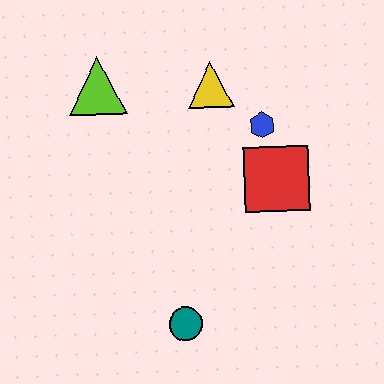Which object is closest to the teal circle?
The red square is closest to the teal circle.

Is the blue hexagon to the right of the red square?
No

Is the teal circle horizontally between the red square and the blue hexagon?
No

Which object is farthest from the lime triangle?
The teal circle is farthest from the lime triangle.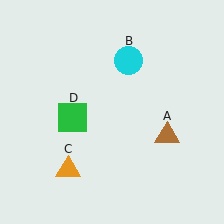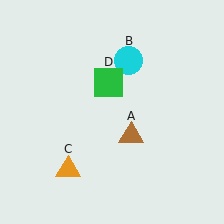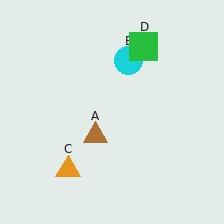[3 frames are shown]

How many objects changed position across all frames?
2 objects changed position: brown triangle (object A), green square (object D).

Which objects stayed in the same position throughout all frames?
Cyan circle (object B) and orange triangle (object C) remained stationary.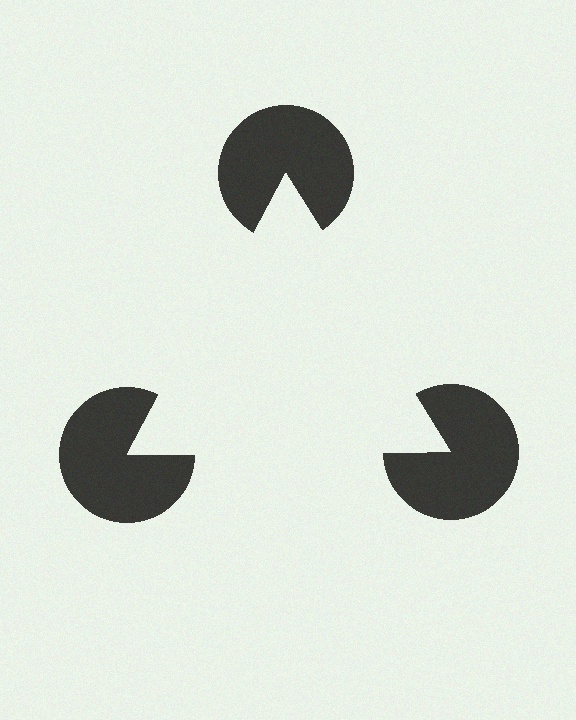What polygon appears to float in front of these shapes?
An illusory triangle — its edges are inferred from the aligned wedge cuts in the pac-man discs, not physically drawn.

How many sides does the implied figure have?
3 sides.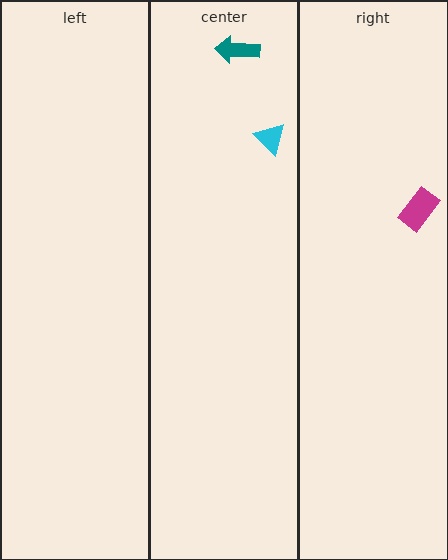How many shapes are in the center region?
2.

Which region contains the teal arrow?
The center region.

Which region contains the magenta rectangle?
The right region.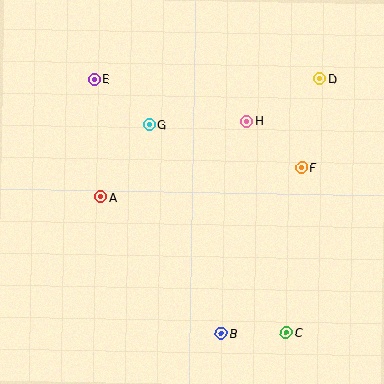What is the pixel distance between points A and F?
The distance between A and F is 203 pixels.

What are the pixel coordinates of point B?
Point B is at (221, 333).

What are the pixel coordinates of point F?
Point F is at (302, 167).